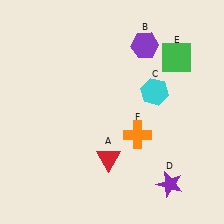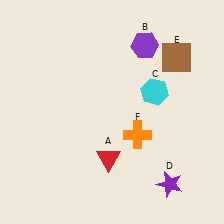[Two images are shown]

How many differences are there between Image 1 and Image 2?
There is 1 difference between the two images.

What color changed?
The square (E) changed from green in Image 1 to brown in Image 2.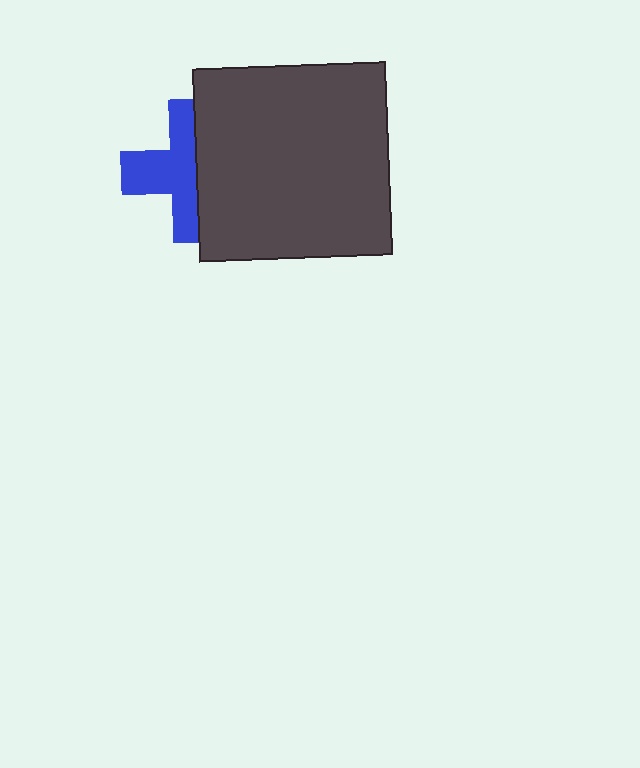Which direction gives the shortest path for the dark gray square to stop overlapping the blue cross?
Moving right gives the shortest separation.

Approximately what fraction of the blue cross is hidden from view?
Roughly 47% of the blue cross is hidden behind the dark gray square.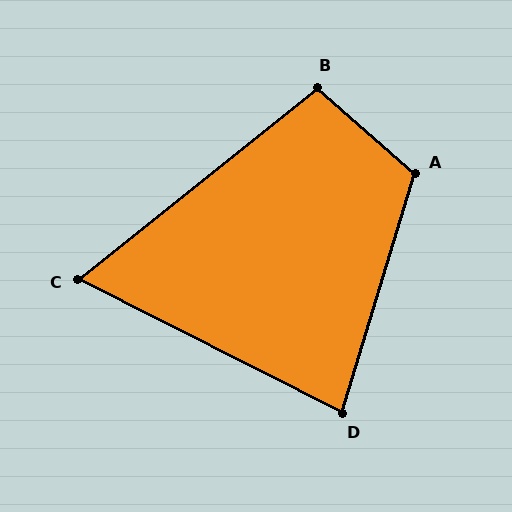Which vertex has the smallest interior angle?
C, at approximately 66 degrees.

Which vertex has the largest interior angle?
A, at approximately 114 degrees.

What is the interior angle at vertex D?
Approximately 80 degrees (acute).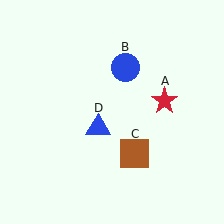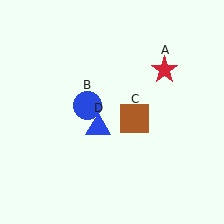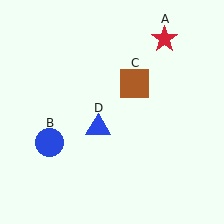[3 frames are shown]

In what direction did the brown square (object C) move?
The brown square (object C) moved up.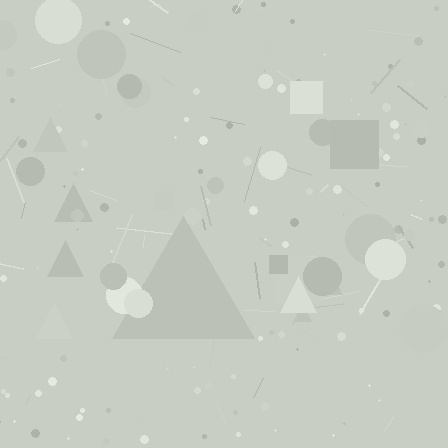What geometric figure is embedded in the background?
A triangle is embedded in the background.